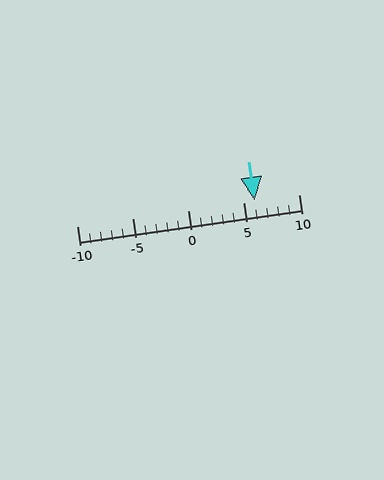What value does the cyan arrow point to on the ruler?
The cyan arrow points to approximately 6.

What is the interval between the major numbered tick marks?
The major tick marks are spaced 5 units apart.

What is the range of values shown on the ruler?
The ruler shows values from -10 to 10.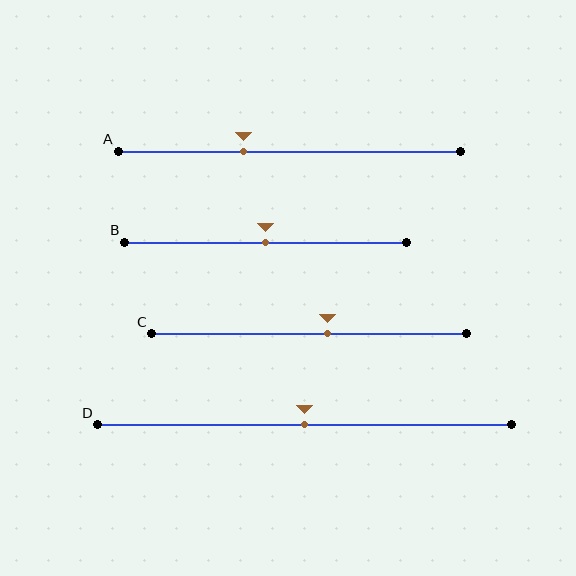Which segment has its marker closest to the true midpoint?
Segment B has its marker closest to the true midpoint.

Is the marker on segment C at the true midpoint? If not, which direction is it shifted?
No, the marker on segment C is shifted to the right by about 6% of the segment length.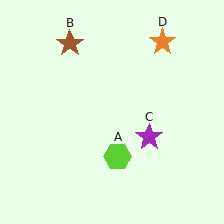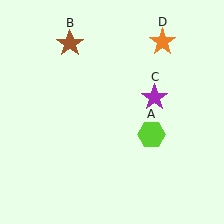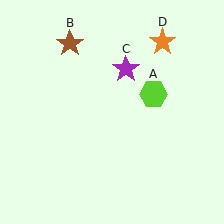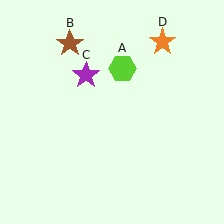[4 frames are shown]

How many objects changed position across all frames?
2 objects changed position: lime hexagon (object A), purple star (object C).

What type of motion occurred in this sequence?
The lime hexagon (object A), purple star (object C) rotated counterclockwise around the center of the scene.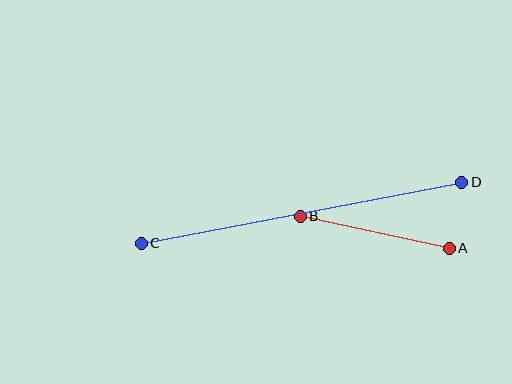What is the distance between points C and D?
The distance is approximately 327 pixels.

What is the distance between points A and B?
The distance is approximately 153 pixels.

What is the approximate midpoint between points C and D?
The midpoint is at approximately (302, 213) pixels.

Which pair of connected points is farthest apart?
Points C and D are farthest apart.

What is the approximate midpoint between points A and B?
The midpoint is at approximately (375, 232) pixels.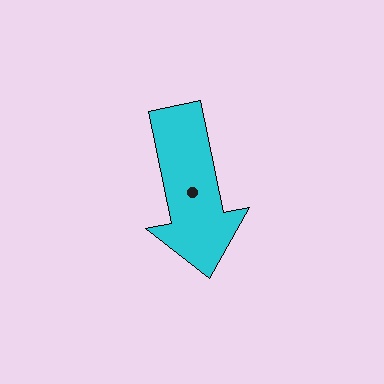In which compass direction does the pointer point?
South.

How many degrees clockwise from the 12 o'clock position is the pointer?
Approximately 168 degrees.